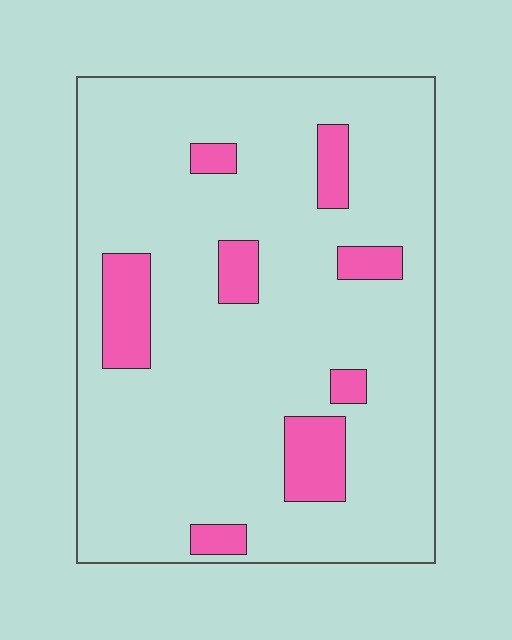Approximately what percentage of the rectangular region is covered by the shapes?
Approximately 15%.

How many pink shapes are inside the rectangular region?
8.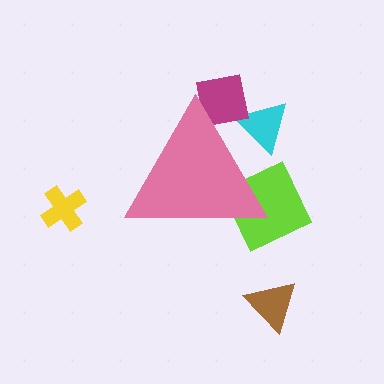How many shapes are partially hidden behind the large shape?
3 shapes are partially hidden.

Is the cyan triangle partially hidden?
Yes, the cyan triangle is partially hidden behind the pink triangle.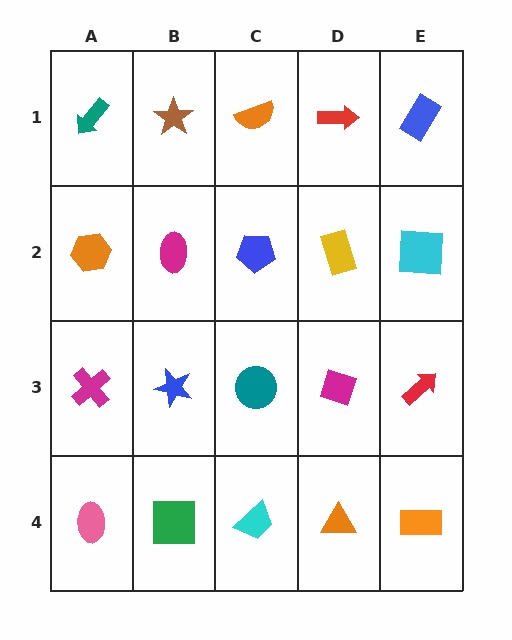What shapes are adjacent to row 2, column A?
A teal arrow (row 1, column A), a magenta cross (row 3, column A), a magenta ellipse (row 2, column B).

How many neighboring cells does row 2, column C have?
4.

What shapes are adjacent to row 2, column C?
An orange semicircle (row 1, column C), a teal circle (row 3, column C), a magenta ellipse (row 2, column B), a yellow rectangle (row 2, column D).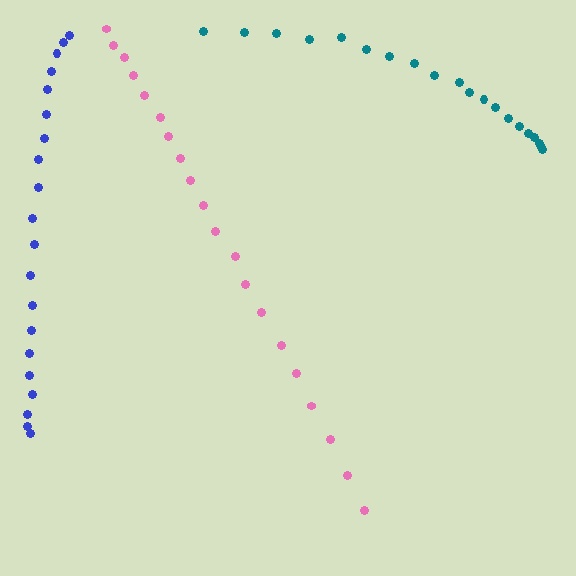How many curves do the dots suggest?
There are 3 distinct paths.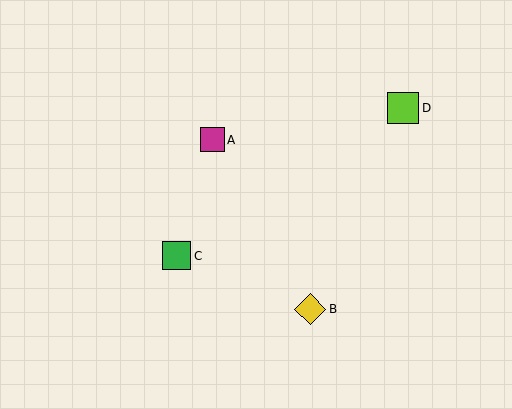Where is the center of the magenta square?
The center of the magenta square is at (212, 140).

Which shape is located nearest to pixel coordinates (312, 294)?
The yellow diamond (labeled B) at (310, 309) is nearest to that location.